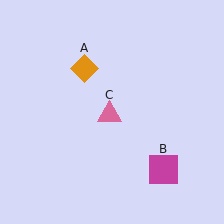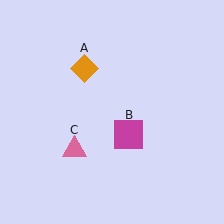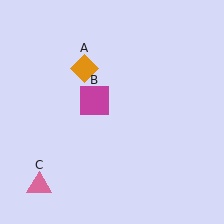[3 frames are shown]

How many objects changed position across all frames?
2 objects changed position: magenta square (object B), pink triangle (object C).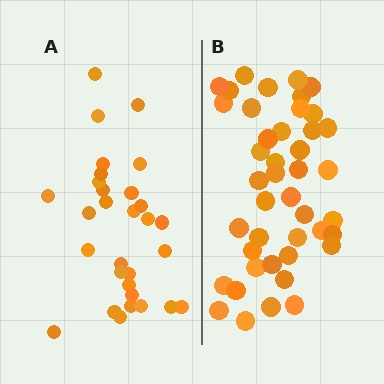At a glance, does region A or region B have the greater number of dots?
Region B (the right region) has more dots.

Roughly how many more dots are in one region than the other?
Region B has approximately 15 more dots than region A.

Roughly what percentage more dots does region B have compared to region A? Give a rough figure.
About 45% more.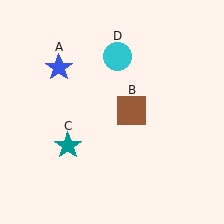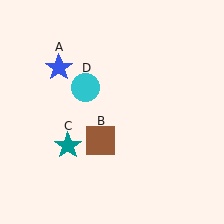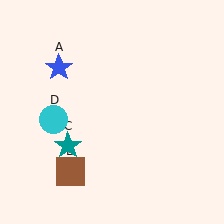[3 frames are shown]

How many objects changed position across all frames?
2 objects changed position: brown square (object B), cyan circle (object D).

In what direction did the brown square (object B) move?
The brown square (object B) moved down and to the left.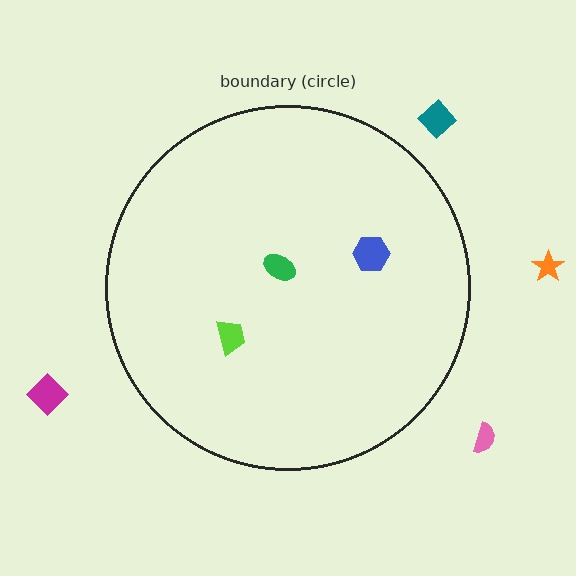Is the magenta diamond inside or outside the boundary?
Outside.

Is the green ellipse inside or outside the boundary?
Inside.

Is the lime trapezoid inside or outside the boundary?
Inside.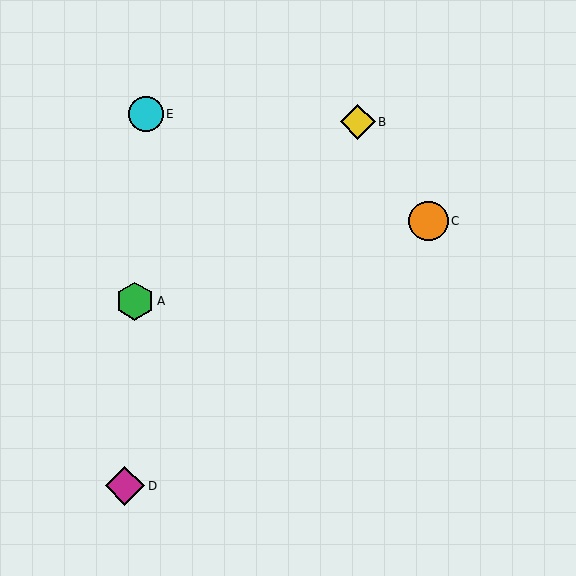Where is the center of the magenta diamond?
The center of the magenta diamond is at (125, 486).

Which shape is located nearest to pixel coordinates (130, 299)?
The green hexagon (labeled A) at (135, 301) is nearest to that location.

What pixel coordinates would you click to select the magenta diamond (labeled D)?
Click at (125, 486) to select the magenta diamond D.